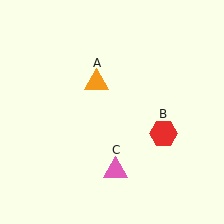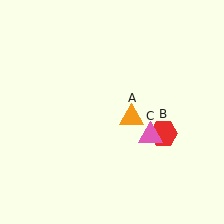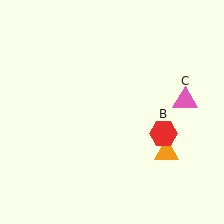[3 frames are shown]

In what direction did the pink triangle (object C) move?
The pink triangle (object C) moved up and to the right.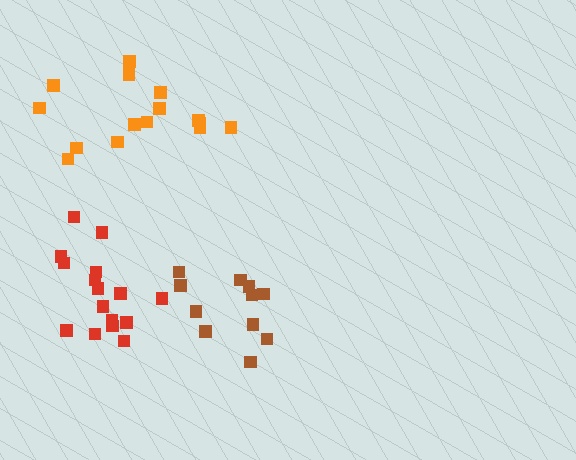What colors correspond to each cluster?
The clusters are colored: brown, orange, red.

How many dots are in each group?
Group 1: 11 dots, Group 2: 15 dots, Group 3: 16 dots (42 total).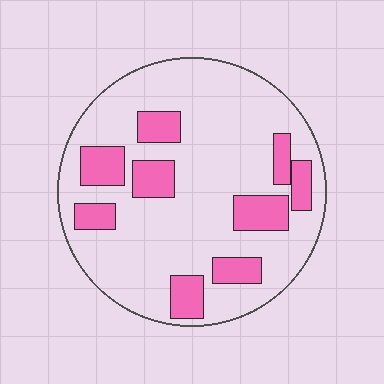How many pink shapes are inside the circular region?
9.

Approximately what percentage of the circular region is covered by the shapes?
Approximately 20%.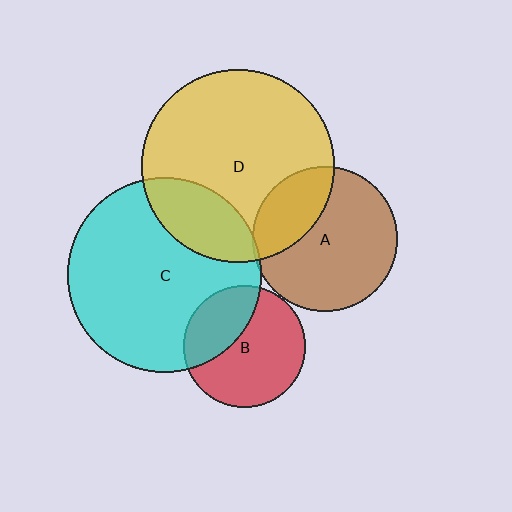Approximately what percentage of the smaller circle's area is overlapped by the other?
Approximately 5%.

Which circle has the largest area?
Circle C (cyan).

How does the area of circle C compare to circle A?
Approximately 1.8 times.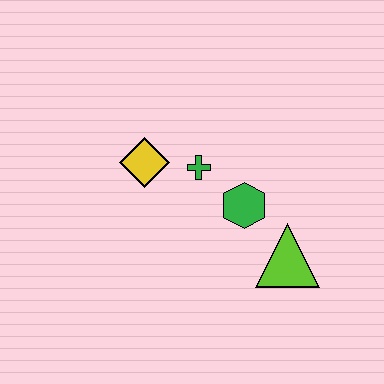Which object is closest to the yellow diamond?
The green cross is closest to the yellow diamond.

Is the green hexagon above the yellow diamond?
No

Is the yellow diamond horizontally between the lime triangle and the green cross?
No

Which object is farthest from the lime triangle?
The yellow diamond is farthest from the lime triangle.